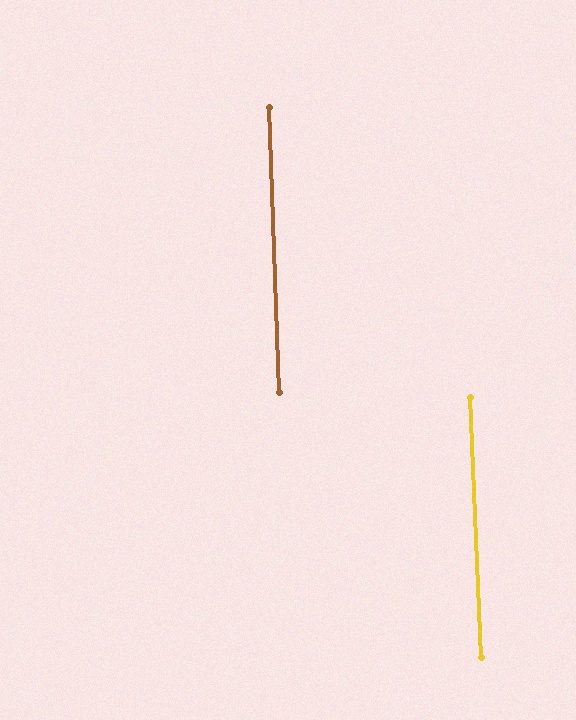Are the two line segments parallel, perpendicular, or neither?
Parallel — their directions differ by only 0.4°.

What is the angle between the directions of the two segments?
Approximately 0 degrees.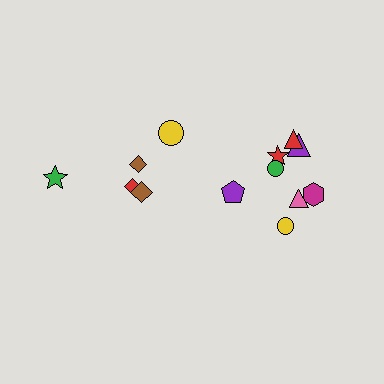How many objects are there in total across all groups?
There are 13 objects.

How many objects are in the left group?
There are 5 objects.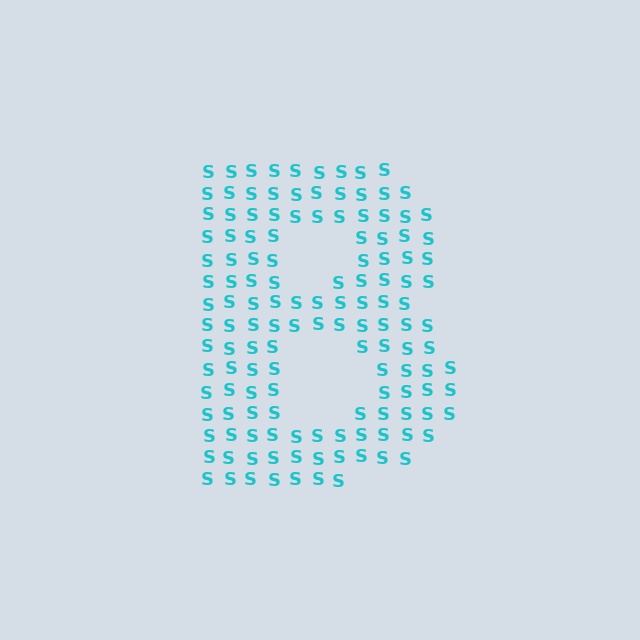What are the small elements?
The small elements are letter S's.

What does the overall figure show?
The overall figure shows the letter B.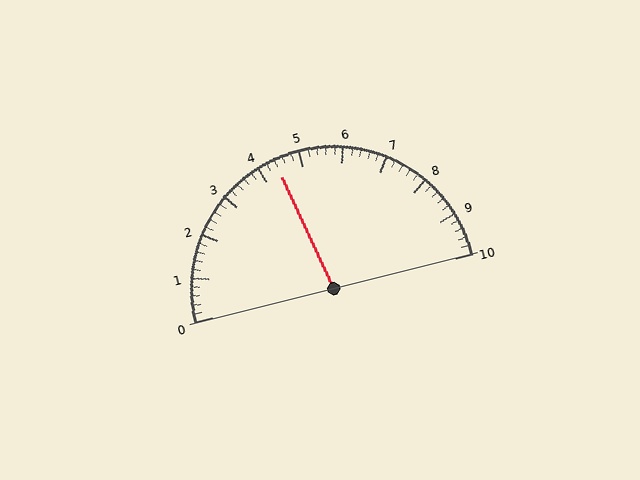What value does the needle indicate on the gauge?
The needle indicates approximately 4.4.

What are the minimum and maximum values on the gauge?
The gauge ranges from 0 to 10.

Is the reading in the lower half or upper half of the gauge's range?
The reading is in the lower half of the range (0 to 10).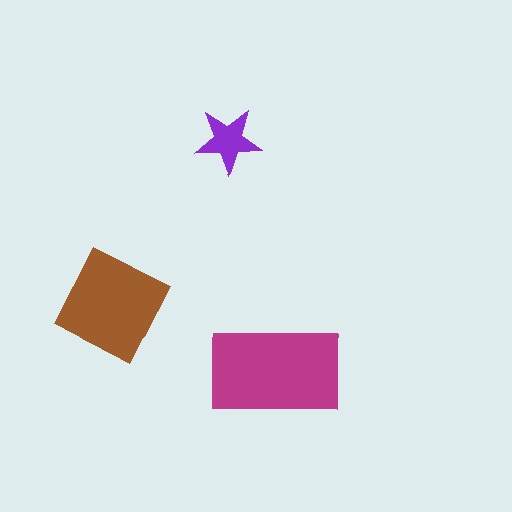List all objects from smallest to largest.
The purple star, the brown diamond, the magenta rectangle.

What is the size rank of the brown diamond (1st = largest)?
2nd.